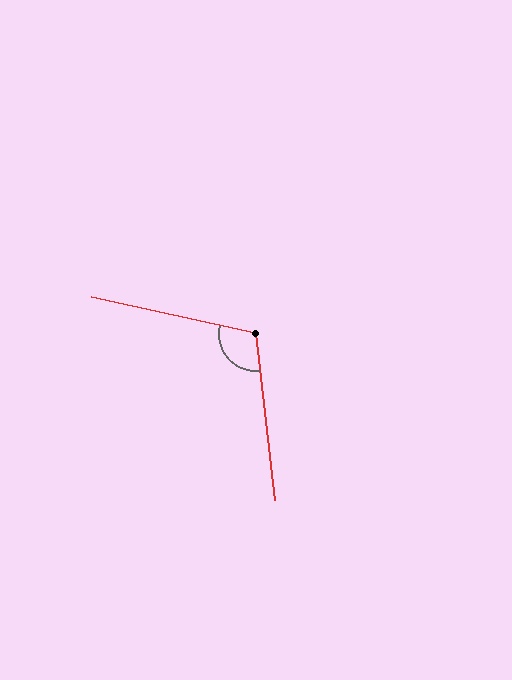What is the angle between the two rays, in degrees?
Approximately 109 degrees.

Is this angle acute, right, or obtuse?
It is obtuse.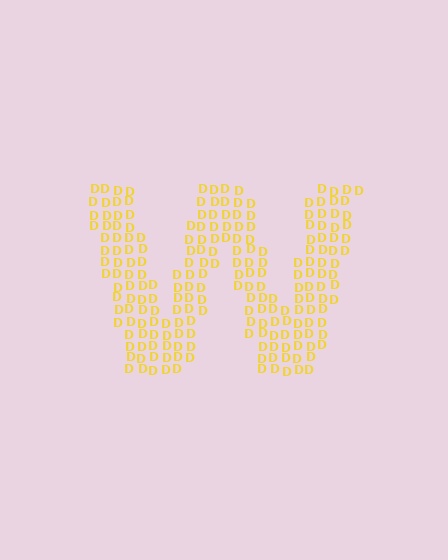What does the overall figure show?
The overall figure shows the letter W.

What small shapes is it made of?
It is made of small letter D's.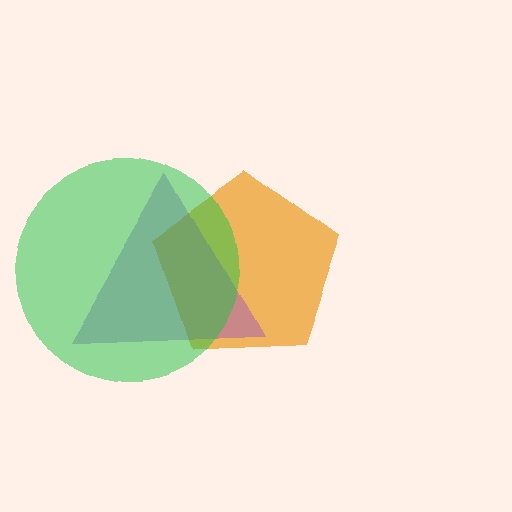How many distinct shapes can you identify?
There are 3 distinct shapes: an orange pentagon, a purple triangle, a green circle.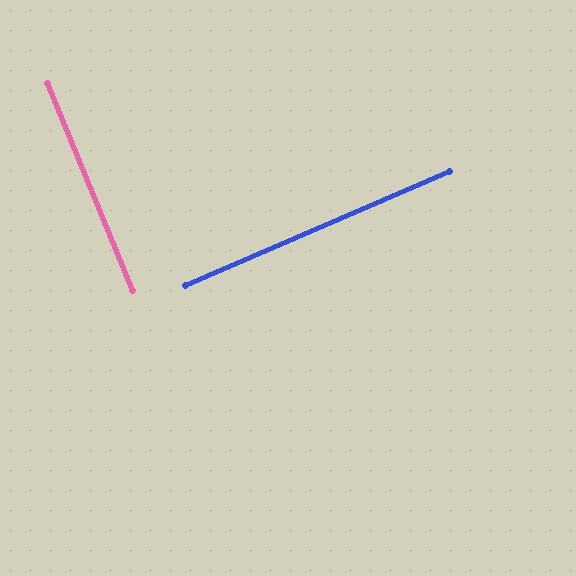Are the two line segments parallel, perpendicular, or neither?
Perpendicular — they meet at approximately 89°.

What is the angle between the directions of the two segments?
Approximately 89 degrees.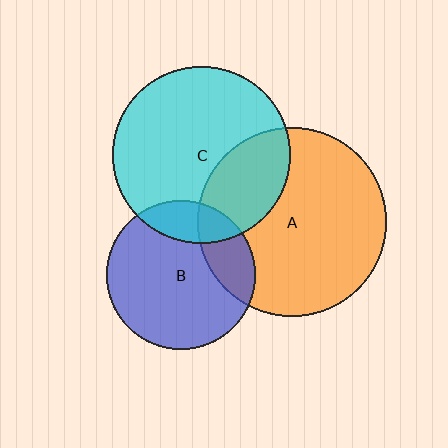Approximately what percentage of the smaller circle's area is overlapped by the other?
Approximately 30%.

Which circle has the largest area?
Circle A (orange).